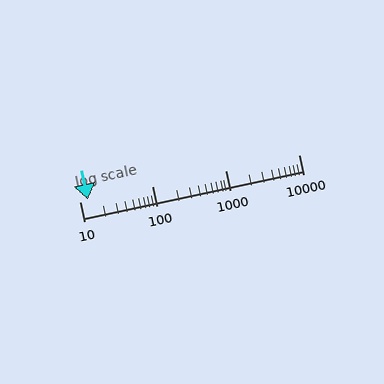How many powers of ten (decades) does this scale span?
The scale spans 3 decades, from 10 to 10000.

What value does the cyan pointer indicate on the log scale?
The pointer indicates approximately 13.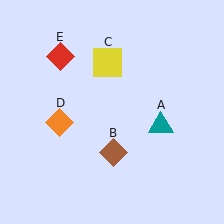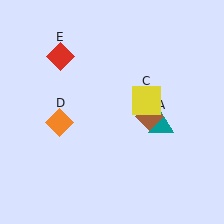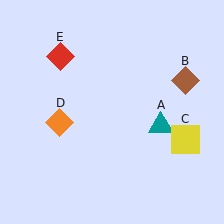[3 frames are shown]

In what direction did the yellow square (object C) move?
The yellow square (object C) moved down and to the right.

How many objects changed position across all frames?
2 objects changed position: brown diamond (object B), yellow square (object C).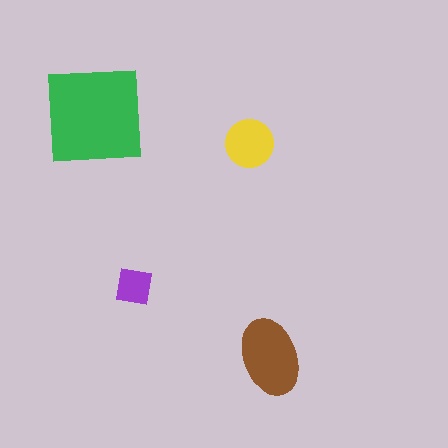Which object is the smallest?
The purple square.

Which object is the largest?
The green square.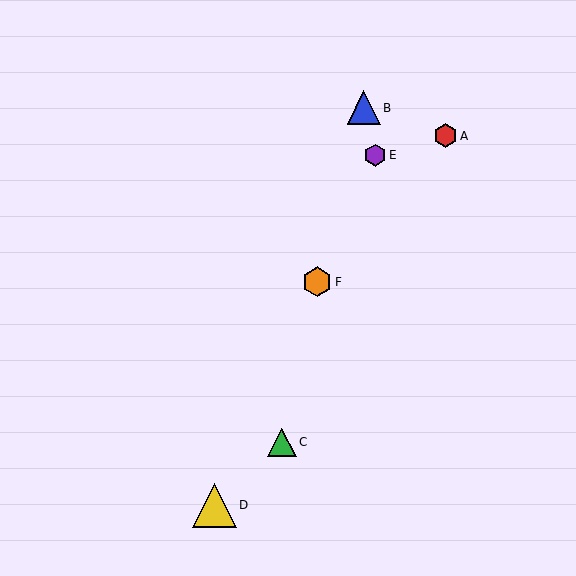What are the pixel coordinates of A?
Object A is at (445, 136).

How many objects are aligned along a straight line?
3 objects (D, E, F) are aligned along a straight line.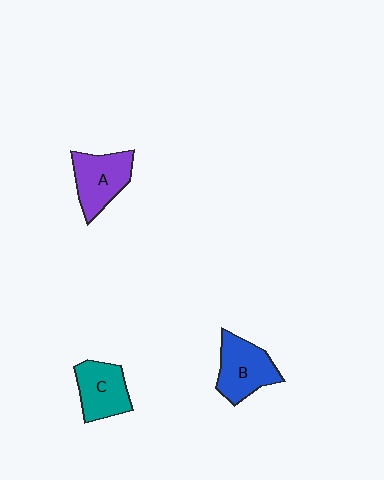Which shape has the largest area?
Shape B (blue).